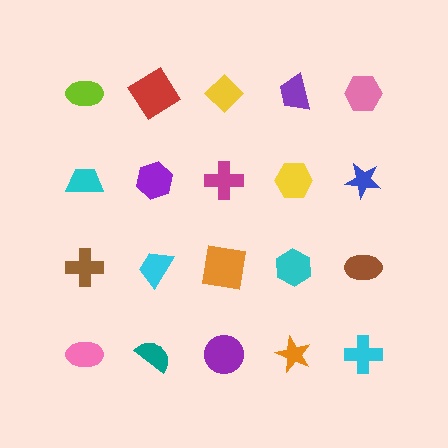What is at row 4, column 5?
A cyan cross.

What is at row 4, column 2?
A teal semicircle.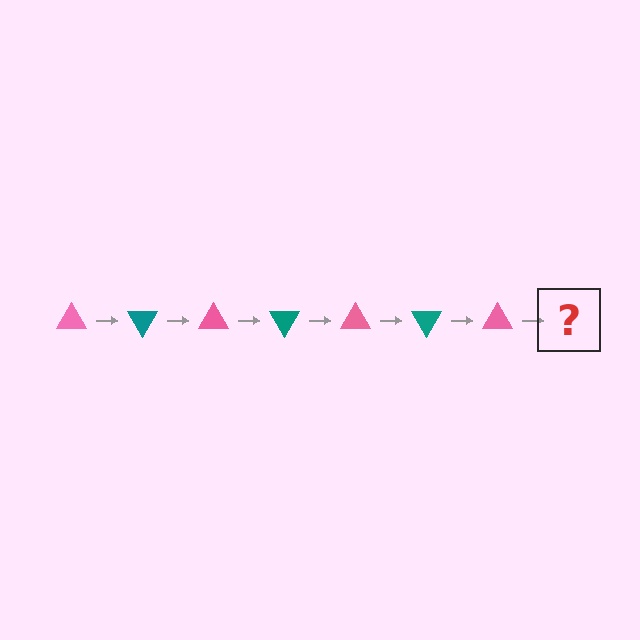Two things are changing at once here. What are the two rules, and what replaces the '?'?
The two rules are that it rotates 60 degrees each step and the color cycles through pink and teal. The '?' should be a teal triangle, rotated 420 degrees from the start.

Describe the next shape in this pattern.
It should be a teal triangle, rotated 420 degrees from the start.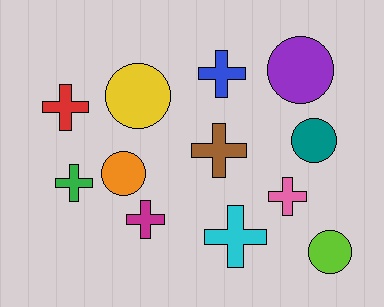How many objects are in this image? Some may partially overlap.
There are 12 objects.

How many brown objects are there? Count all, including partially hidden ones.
There is 1 brown object.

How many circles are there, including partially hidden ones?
There are 5 circles.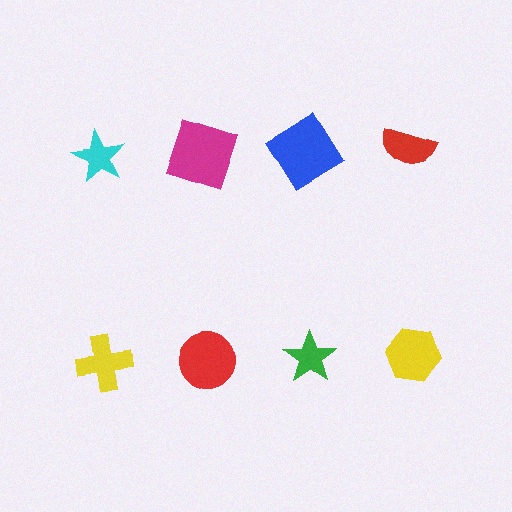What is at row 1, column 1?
A cyan star.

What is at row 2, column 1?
A yellow cross.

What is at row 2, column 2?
A red circle.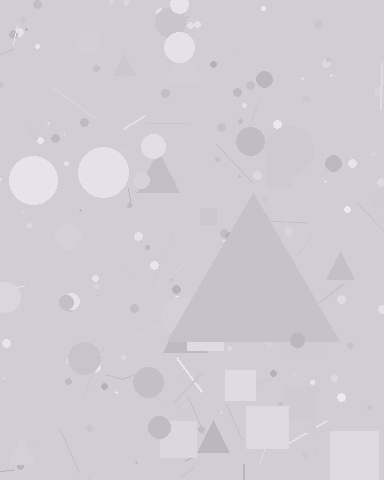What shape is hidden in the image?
A triangle is hidden in the image.